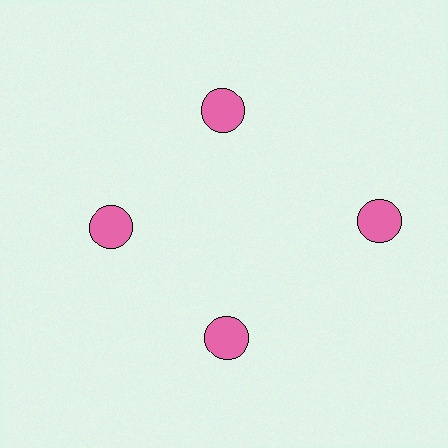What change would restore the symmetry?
The symmetry would be restored by moving it inward, back onto the ring so that all 4 circles sit at equal angles and equal distance from the center.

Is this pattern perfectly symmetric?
No. The 4 pink circles are arranged in a ring, but one element near the 3 o'clock position is pushed outward from the center, breaking the 4-fold rotational symmetry.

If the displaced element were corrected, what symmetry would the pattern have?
It would have 4-fold rotational symmetry — the pattern would map onto itself every 90 degrees.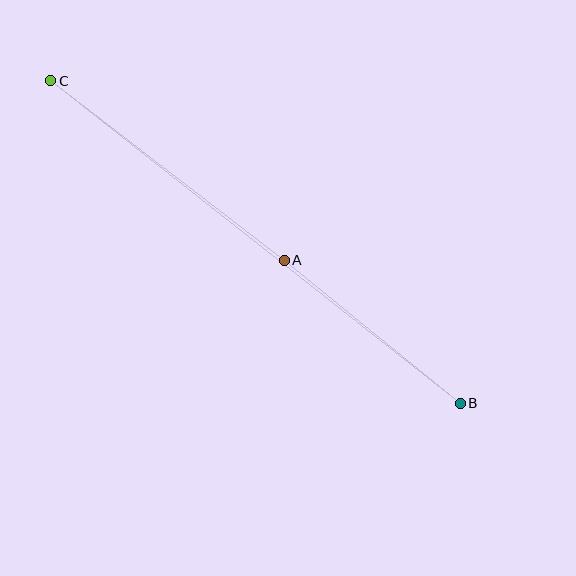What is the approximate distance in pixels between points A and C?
The distance between A and C is approximately 294 pixels.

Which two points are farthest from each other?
Points B and C are farthest from each other.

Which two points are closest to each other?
Points A and B are closest to each other.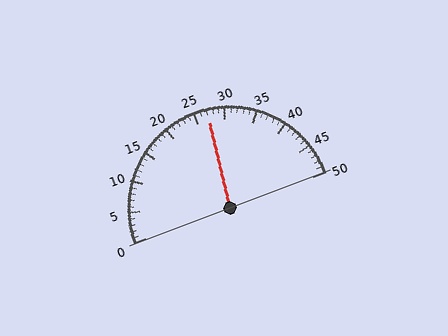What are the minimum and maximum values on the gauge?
The gauge ranges from 0 to 50.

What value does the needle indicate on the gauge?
The needle indicates approximately 27.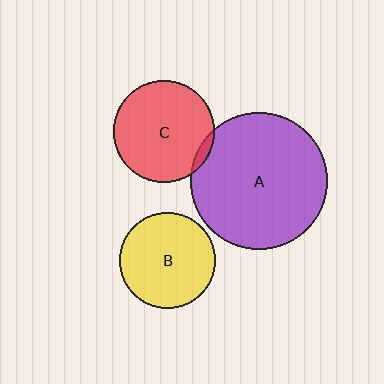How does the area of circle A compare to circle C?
Approximately 1.8 times.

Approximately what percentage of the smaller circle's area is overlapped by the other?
Approximately 5%.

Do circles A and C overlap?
Yes.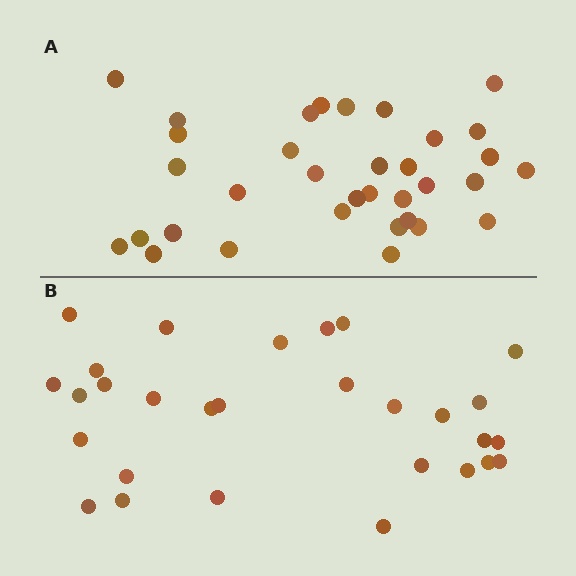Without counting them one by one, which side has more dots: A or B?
Region A (the top region) has more dots.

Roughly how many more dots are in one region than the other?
Region A has about 5 more dots than region B.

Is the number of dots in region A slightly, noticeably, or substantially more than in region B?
Region A has only slightly more — the two regions are fairly close. The ratio is roughly 1.2 to 1.